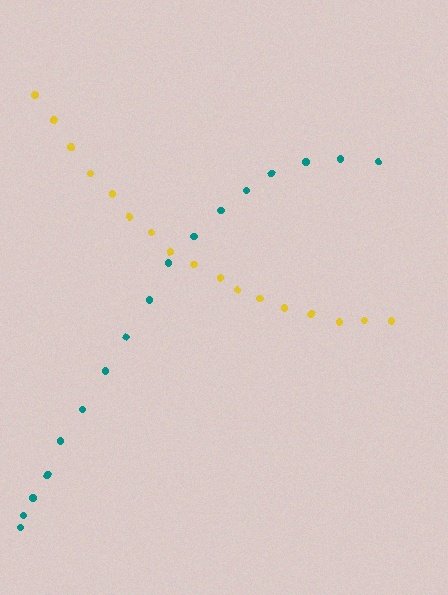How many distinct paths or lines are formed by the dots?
There are 2 distinct paths.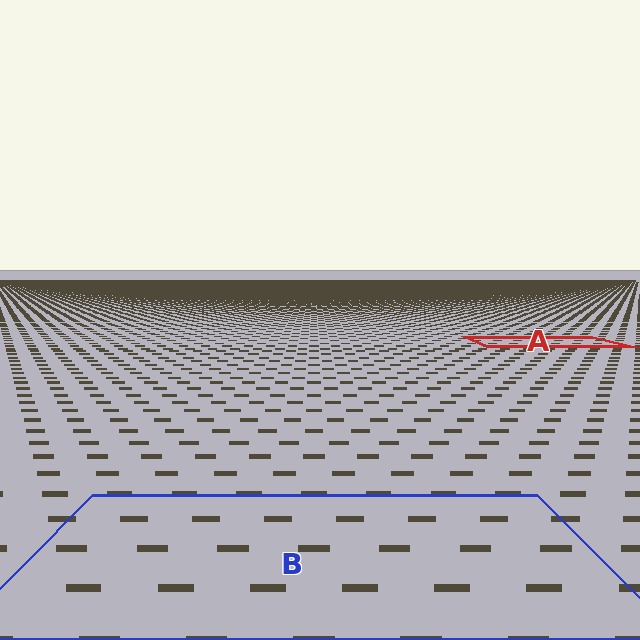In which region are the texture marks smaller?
The texture marks are smaller in region A, because it is farther away.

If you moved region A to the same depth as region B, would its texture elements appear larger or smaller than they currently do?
They would appear larger. At a closer depth, the same texture elements are projected at a bigger on-screen size.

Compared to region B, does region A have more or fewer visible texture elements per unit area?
Region A has more texture elements per unit area — they are packed more densely because it is farther away.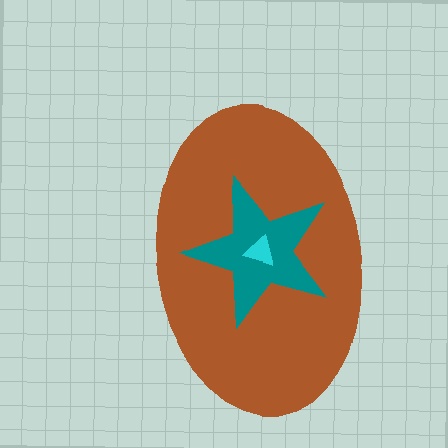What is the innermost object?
The cyan triangle.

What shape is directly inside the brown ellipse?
The teal star.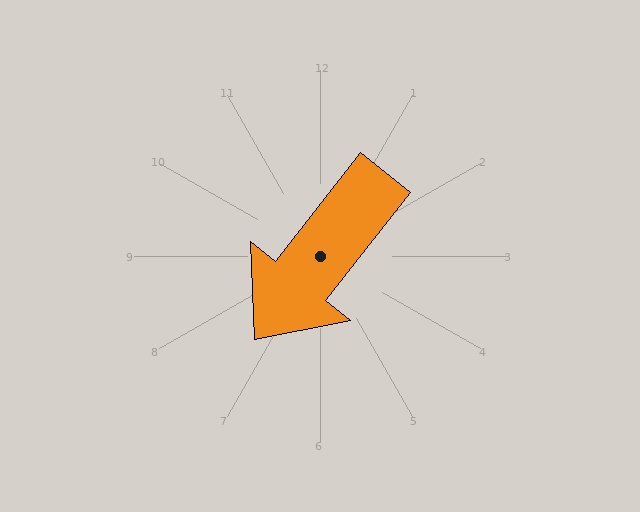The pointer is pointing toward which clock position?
Roughly 7 o'clock.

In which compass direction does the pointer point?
Southwest.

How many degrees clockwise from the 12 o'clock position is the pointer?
Approximately 218 degrees.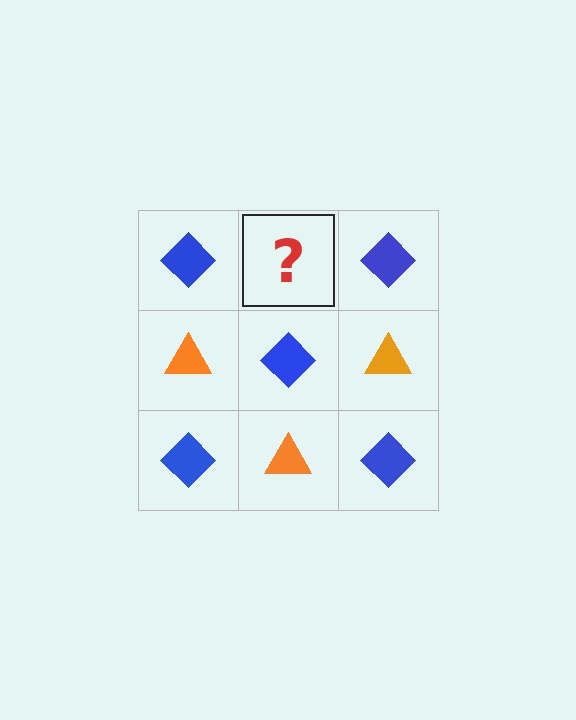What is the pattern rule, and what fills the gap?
The rule is that it alternates blue diamond and orange triangle in a checkerboard pattern. The gap should be filled with an orange triangle.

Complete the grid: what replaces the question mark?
The question mark should be replaced with an orange triangle.